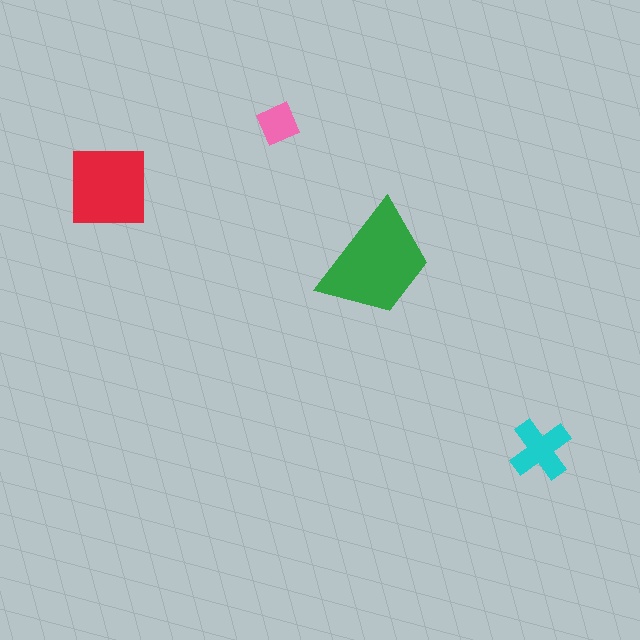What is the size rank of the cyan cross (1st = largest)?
3rd.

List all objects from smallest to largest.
The pink diamond, the cyan cross, the red square, the green trapezoid.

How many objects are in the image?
There are 4 objects in the image.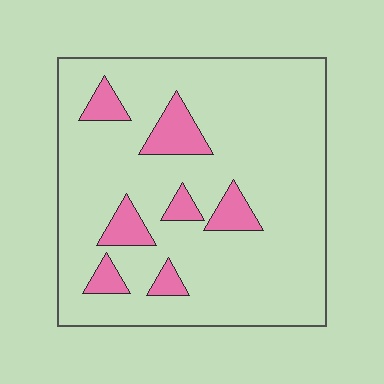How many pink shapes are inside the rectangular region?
7.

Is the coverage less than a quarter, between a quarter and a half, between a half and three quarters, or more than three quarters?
Less than a quarter.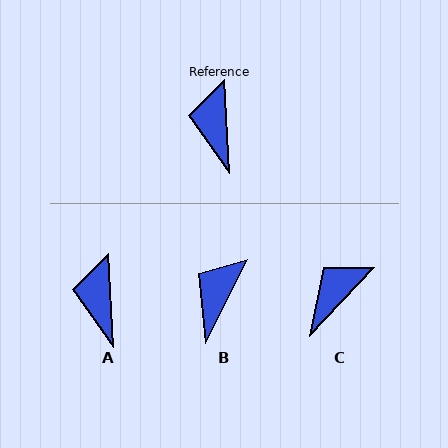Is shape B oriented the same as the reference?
No, it is off by about 30 degrees.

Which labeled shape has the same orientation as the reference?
A.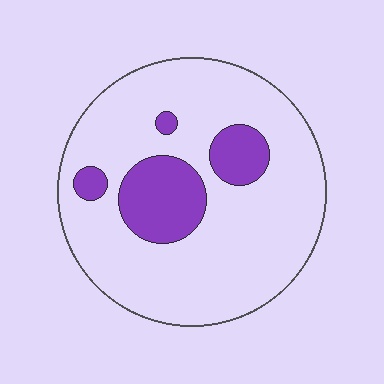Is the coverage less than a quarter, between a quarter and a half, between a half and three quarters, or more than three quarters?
Less than a quarter.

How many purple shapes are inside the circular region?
4.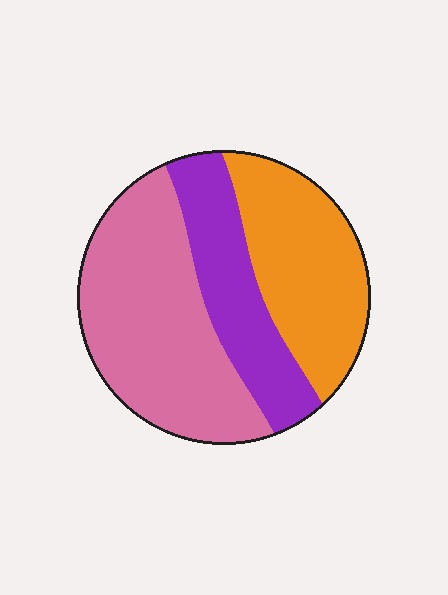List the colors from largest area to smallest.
From largest to smallest: pink, orange, purple.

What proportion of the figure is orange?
Orange covers 31% of the figure.